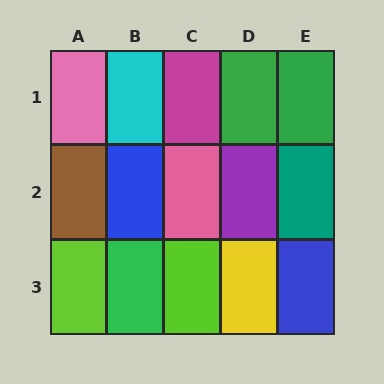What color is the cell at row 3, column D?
Yellow.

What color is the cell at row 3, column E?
Blue.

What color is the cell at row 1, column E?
Green.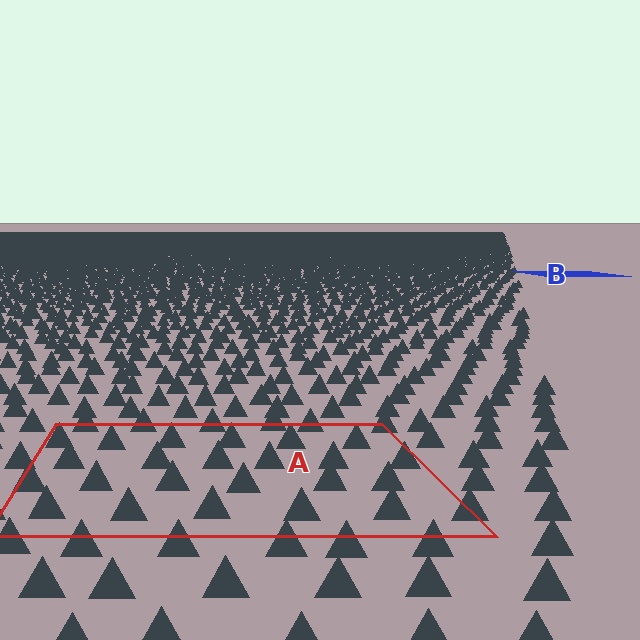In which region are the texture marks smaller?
The texture marks are smaller in region B, because it is farther away.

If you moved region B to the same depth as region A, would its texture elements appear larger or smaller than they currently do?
They would appear larger. At a closer depth, the same texture elements are projected at a bigger on-screen size.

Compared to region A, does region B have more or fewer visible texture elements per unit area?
Region B has more texture elements per unit area — they are packed more densely because it is farther away.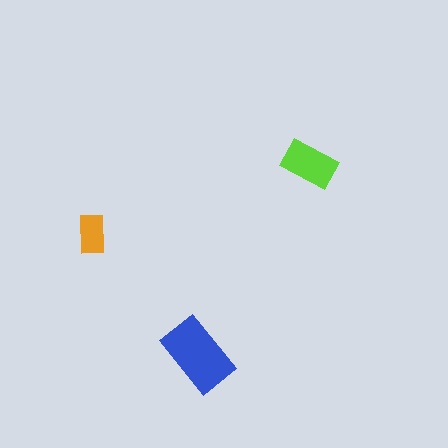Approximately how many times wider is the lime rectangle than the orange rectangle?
About 1.5 times wider.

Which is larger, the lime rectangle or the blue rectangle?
The blue one.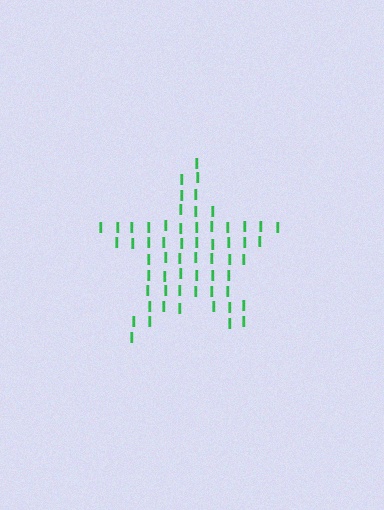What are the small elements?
The small elements are letter I's.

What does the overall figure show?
The overall figure shows a star.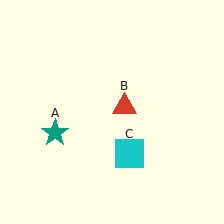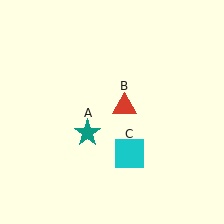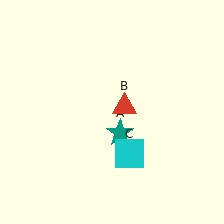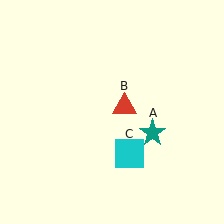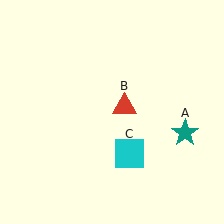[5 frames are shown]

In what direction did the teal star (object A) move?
The teal star (object A) moved right.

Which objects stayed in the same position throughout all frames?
Red triangle (object B) and cyan square (object C) remained stationary.